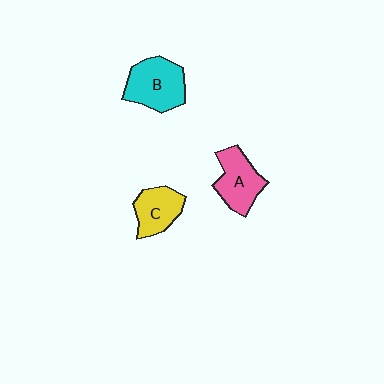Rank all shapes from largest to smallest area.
From largest to smallest: B (cyan), A (pink), C (yellow).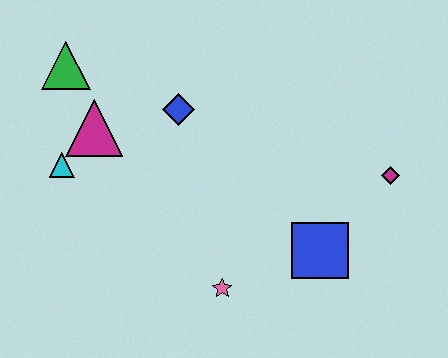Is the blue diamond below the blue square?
No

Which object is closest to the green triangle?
The magenta triangle is closest to the green triangle.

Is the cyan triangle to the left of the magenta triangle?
Yes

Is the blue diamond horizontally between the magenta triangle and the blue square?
Yes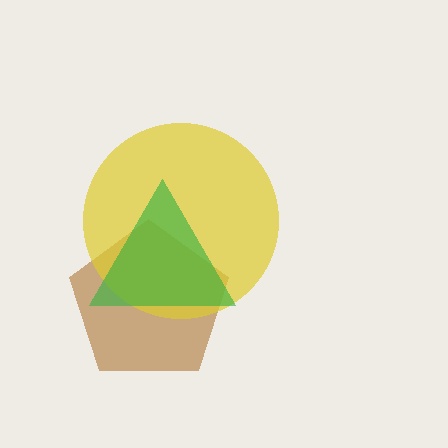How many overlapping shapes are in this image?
There are 3 overlapping shapes in the image.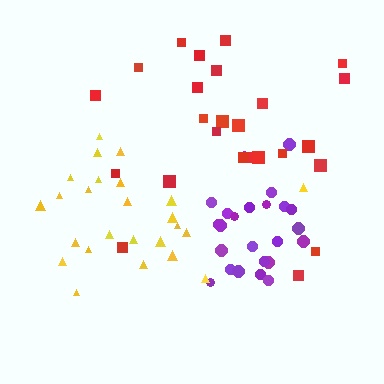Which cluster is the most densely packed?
Purple.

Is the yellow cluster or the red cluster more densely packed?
Yellow.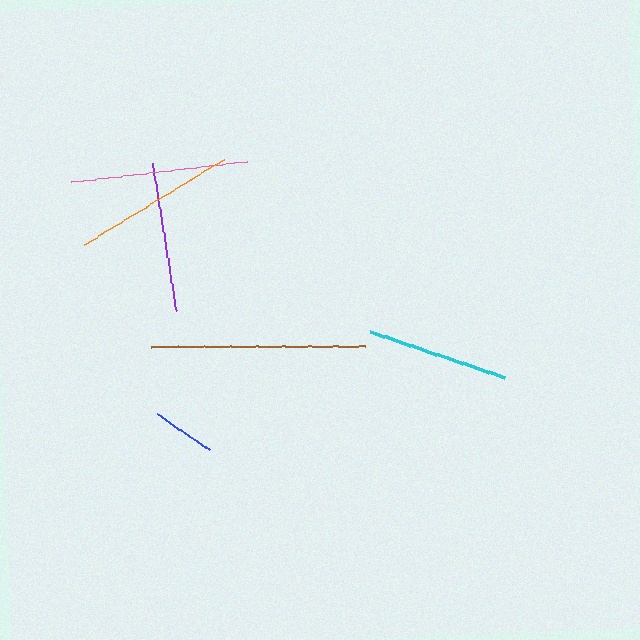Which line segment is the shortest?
The blue line is the shortest at approximately 64 pixels.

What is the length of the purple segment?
The purple segment is approximately 148 pixels long.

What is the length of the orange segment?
The orange segment is approximately 164 pixels long.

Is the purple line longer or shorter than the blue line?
The purple line is longer than the blue line.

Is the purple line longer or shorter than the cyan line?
The purple line is longer than the cyan line.